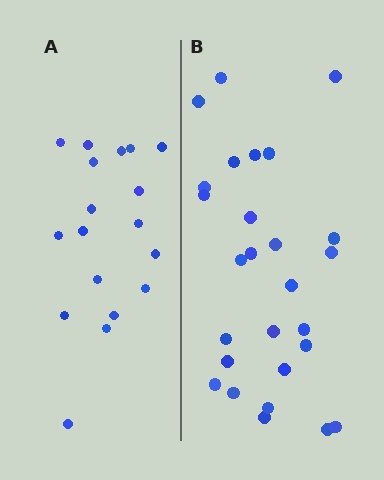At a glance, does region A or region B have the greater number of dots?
Region B (the right region) has more dots.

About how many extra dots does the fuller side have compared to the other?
Region B has roughly 8 or so more dots than region A.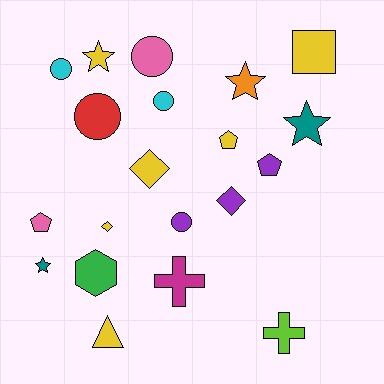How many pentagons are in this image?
There are 3 pentagons.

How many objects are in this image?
There are 20 objects.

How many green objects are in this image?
There is 1 green object.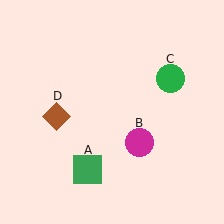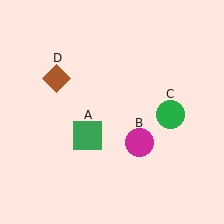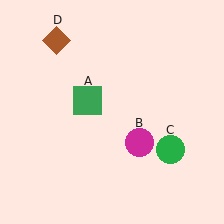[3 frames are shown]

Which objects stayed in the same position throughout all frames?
Magenta circle (object B) remained stationary.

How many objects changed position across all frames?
3 objects changed position: green square (object A), green circle (object C), brown diamond (object D).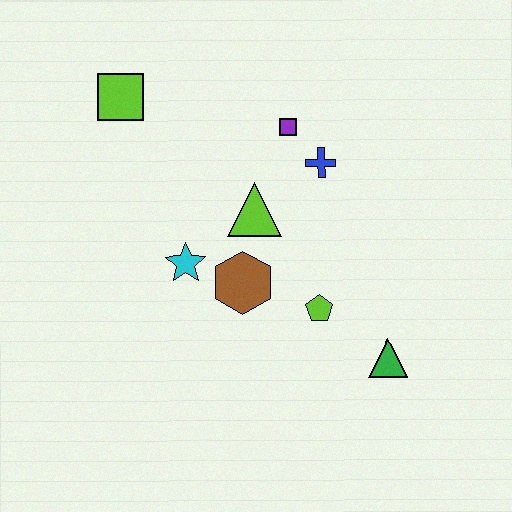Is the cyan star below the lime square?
Yes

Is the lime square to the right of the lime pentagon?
No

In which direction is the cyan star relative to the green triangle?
The cyan star is to the left of the green triangle.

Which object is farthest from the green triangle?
The lime square is farthest from the green triangle.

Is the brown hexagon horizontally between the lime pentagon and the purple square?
No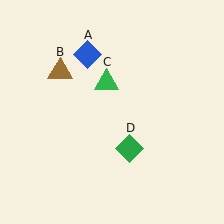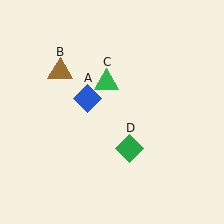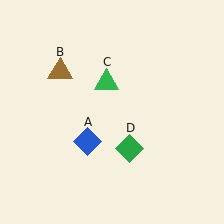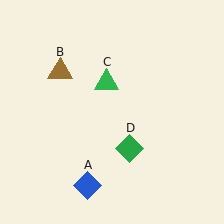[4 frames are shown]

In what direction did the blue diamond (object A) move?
The blue diamond (object A) moved down.